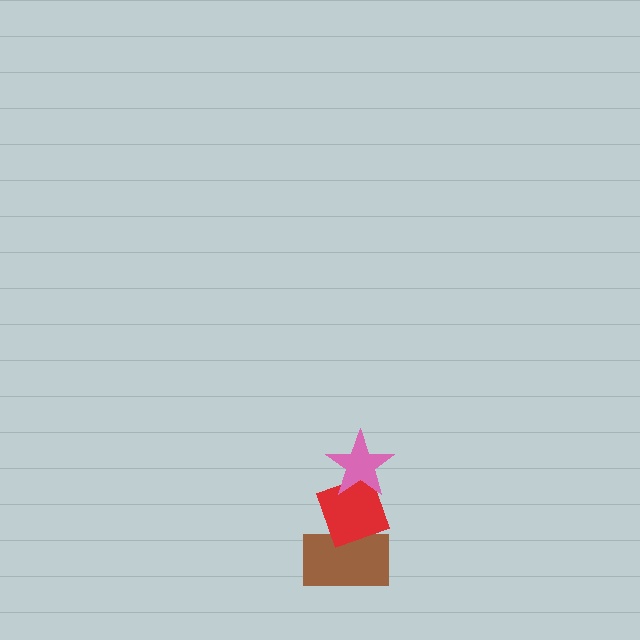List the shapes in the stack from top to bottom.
From top to bottom: the pink star, the red diamond, the brown rectangle.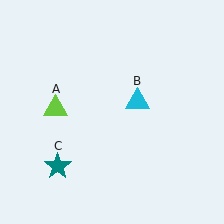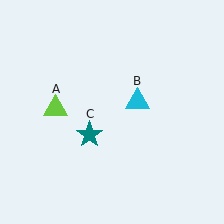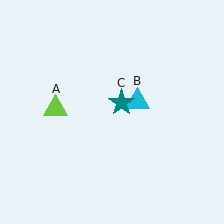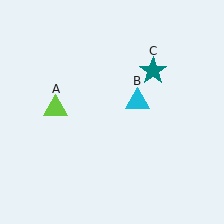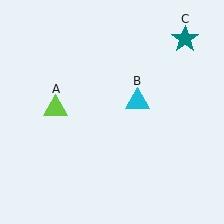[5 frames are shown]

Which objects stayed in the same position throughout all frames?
Lime triangle (object A) and cyan triangle (object B) remained stationary.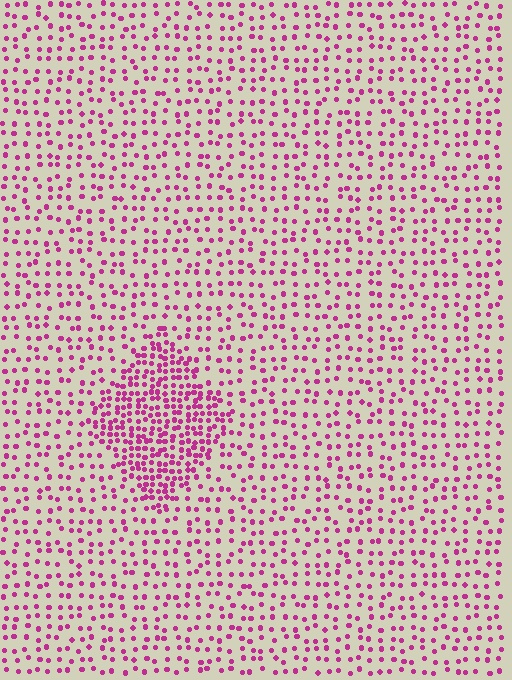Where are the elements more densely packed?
The elements are more densely packed inside the diamond boundary.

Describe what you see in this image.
The image contains small magenta elements arranged at two different densities. A diamond-shaped region is visible where the elements are more densely packed than the surrounding area.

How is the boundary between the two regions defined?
The boundary is defined by a change in element density (approximately 2.3x ratio). All elements are the same color, size, and shape.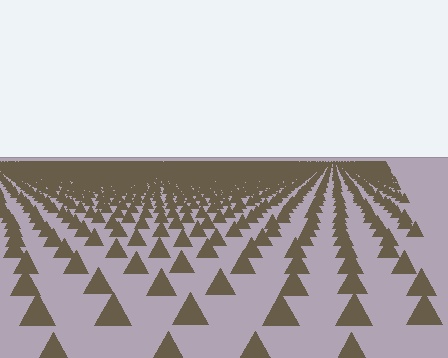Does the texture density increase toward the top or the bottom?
Density increases toward the top.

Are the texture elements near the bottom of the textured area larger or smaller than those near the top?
Larger. Near the bottom, elements are closer to the viewer and appear at a bigger on-screen size.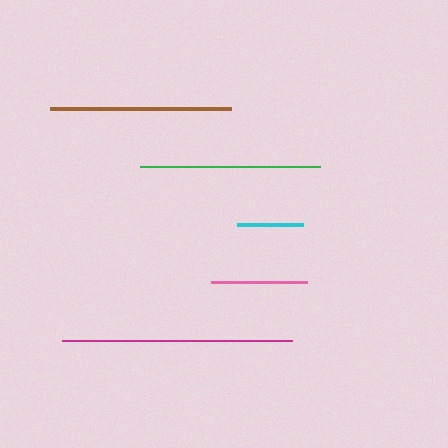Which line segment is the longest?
The magenta line is the longest at approximately 231 pixels.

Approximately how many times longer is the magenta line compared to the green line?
The magenta line is approximately 1.3 times the length of the green line.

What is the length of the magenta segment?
The magenta segment is approximately 231 pixels long.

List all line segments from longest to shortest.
From longest to shortest: magenta, brown, green, pink, cyan.